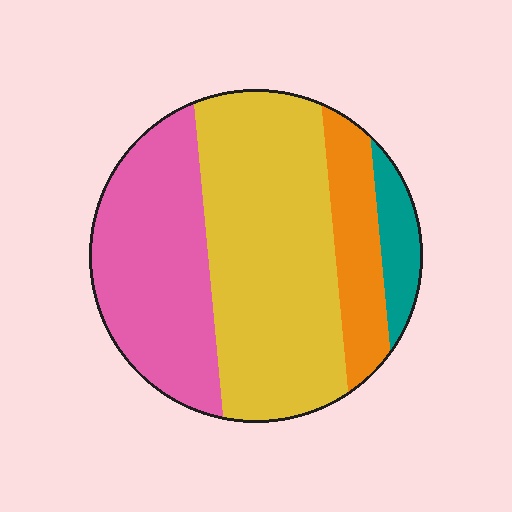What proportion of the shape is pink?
Pink covers 32% of the shape.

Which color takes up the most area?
Yellow, at roughly 45%.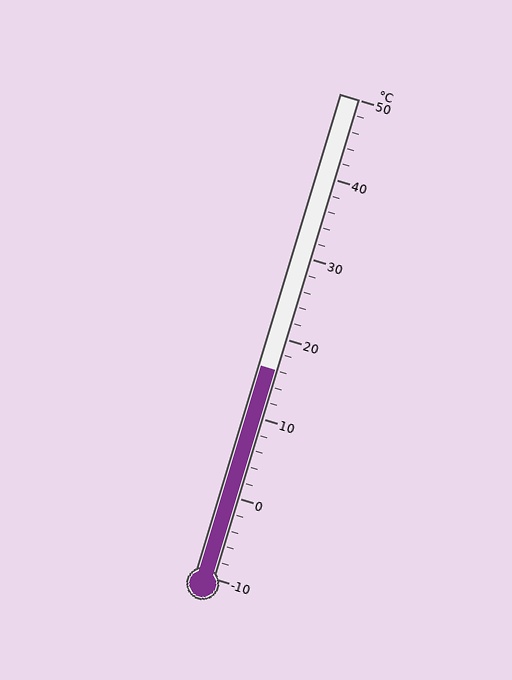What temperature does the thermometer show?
The thermometer shows approximately 16°C.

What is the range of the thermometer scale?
The thermometer scale ranges from -10°C to 50°C.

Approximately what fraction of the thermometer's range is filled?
The thermometer is filled to approximately 45% of its range.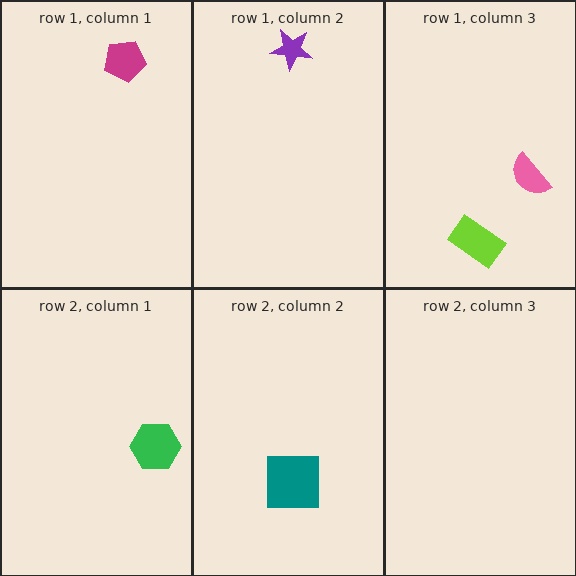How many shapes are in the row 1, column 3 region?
2.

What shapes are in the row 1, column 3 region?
The pink semicircle, the lime rectangle.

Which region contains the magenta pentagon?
The row 1, column 1 region.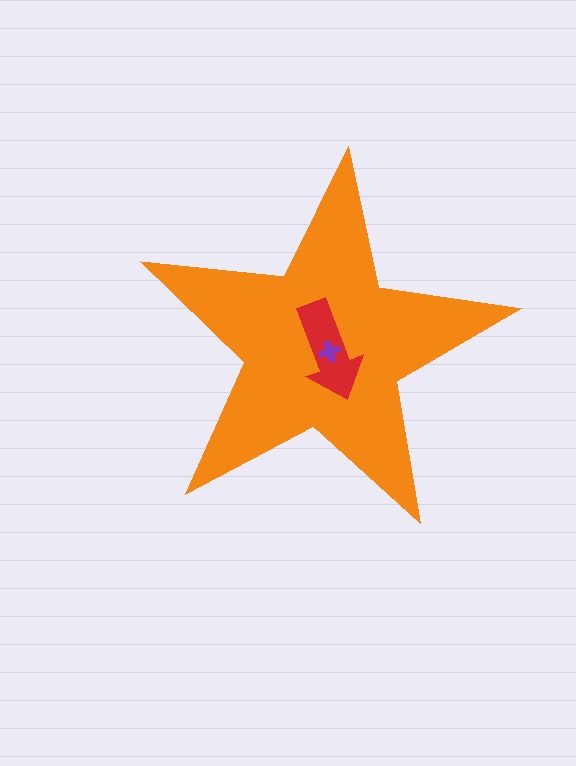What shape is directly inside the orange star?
The red arrow.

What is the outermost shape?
The orange star.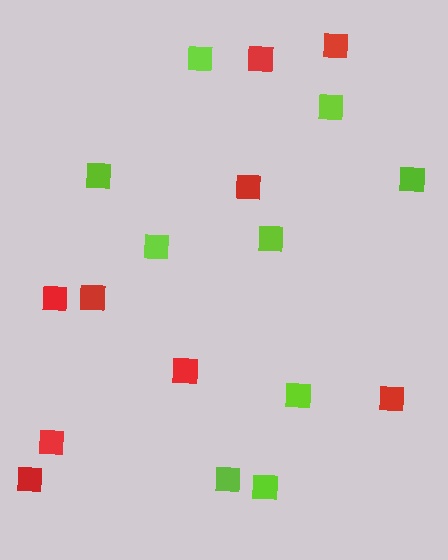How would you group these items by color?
There are 2 groups: one group of lime squares (9) and one group of red squares (9).